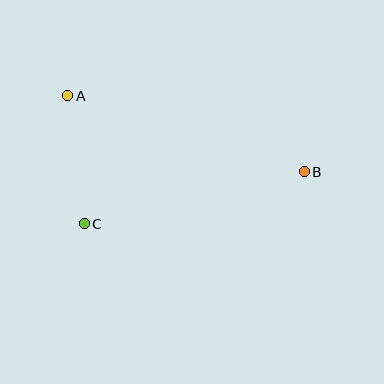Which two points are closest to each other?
Points A and C are closest to each other.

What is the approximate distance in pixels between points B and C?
The distance between B and C is approximately 226 pixels.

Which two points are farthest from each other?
Points A and B are farthest from each other.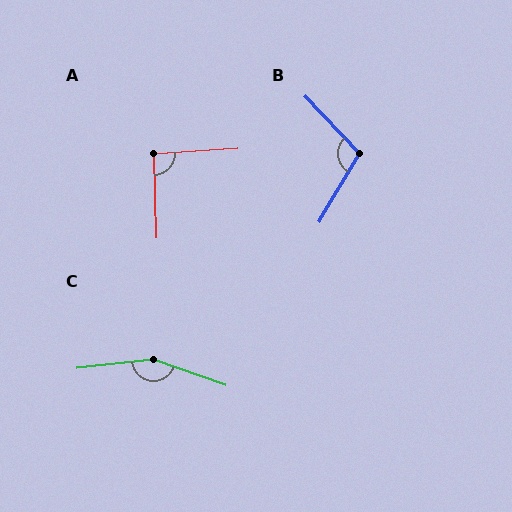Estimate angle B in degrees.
Approximately 106 degrees.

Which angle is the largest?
C, at approximately 154 degrees.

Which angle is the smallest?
A, at approximately 92 degrees.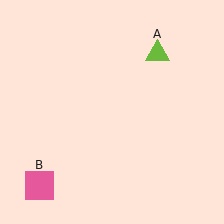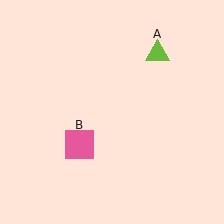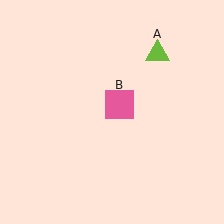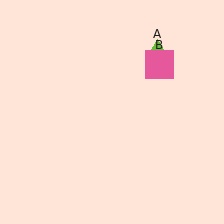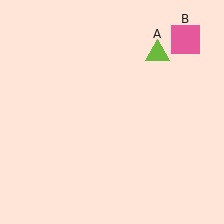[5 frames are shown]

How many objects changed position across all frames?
1 object changed position: pink square (object B).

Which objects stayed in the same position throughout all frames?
Lime triangle (object A) remained stationary.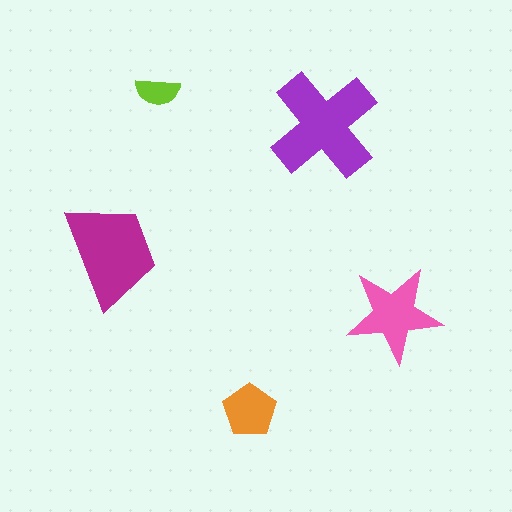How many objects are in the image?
There are 5 objects in the image.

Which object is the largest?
The purple cross.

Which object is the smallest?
The lime semicircle.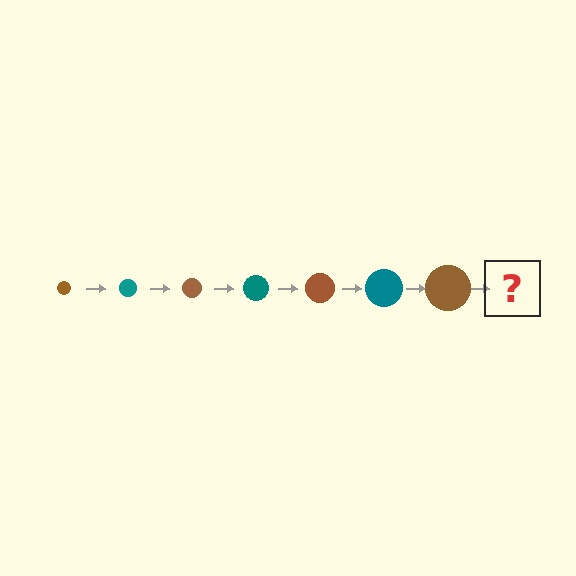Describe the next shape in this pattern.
It should be a teal circle, larger than the previous one.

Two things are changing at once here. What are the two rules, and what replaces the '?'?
The two rules are that the circle grows larger each step and the color cycles through brown and teal. The '?' should be a teal circle, larger than the previous one.